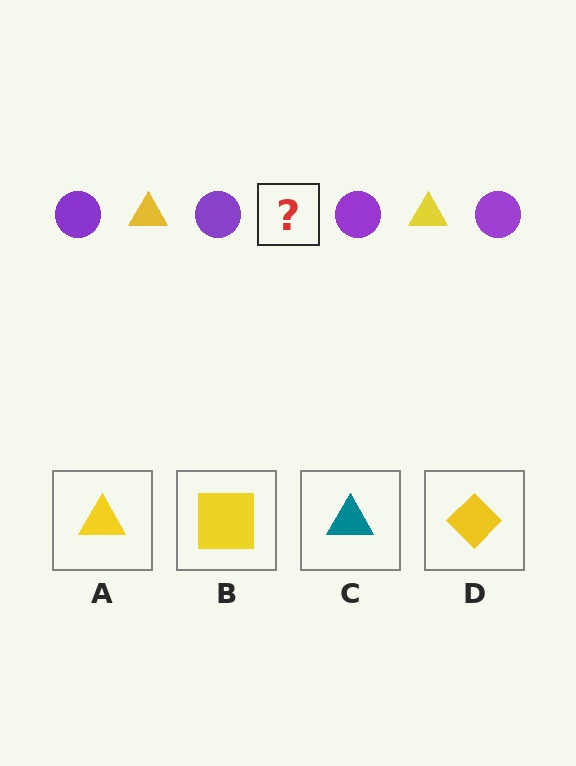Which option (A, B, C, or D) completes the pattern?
A.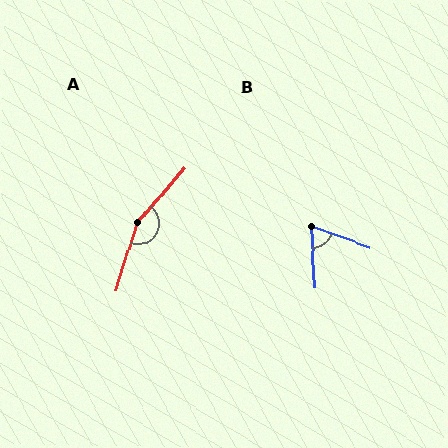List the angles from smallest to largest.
B (66°), A (157°).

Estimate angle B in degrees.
Approximately 66 degrees.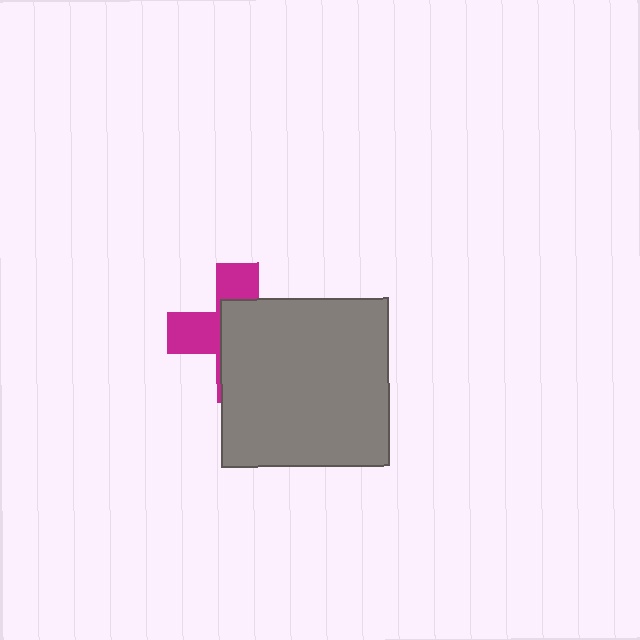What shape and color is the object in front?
The object in front is a gray square.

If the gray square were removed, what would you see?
You would see the complete magenta cross.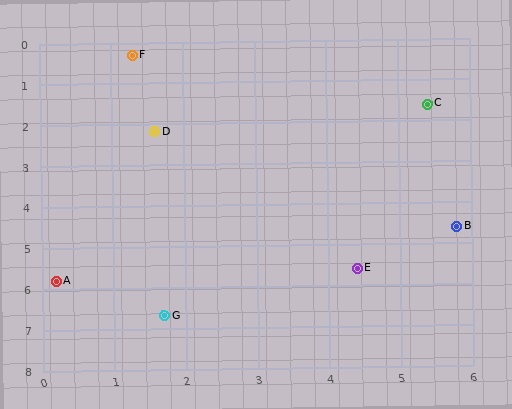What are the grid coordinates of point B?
Point B is at approximately (5.8, 4.6).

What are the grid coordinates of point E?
Point E is at approximately (4.4, 5.6).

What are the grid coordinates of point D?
Point D is at approximately (1.6, 2.2).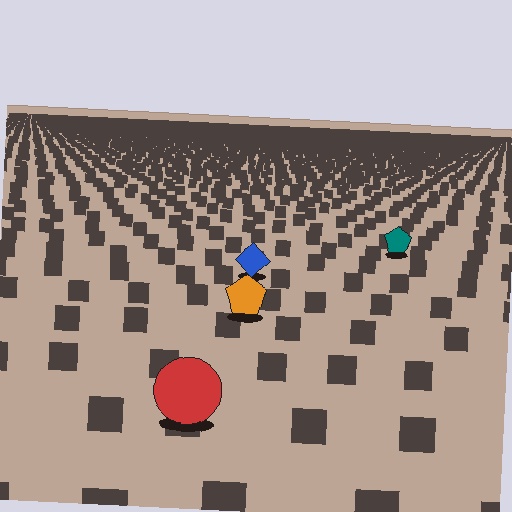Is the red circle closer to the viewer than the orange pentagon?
Yes. The red circle is closer — you can tell from the texture gradient: the ground texture is coarser near it.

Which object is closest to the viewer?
The red circle is closest. The texture marks near it are larger and more spread out.